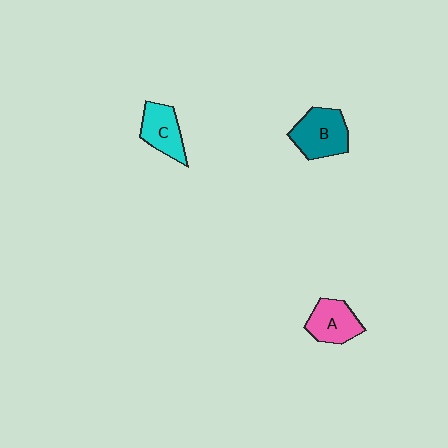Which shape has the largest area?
Shape B (teal).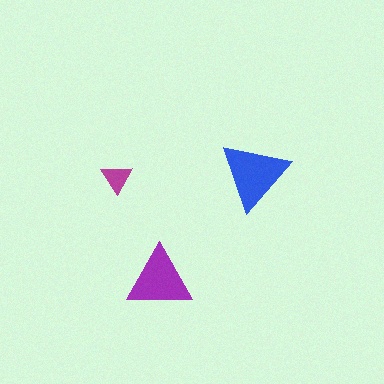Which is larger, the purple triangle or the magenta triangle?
The purple one.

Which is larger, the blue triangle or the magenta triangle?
The blue one.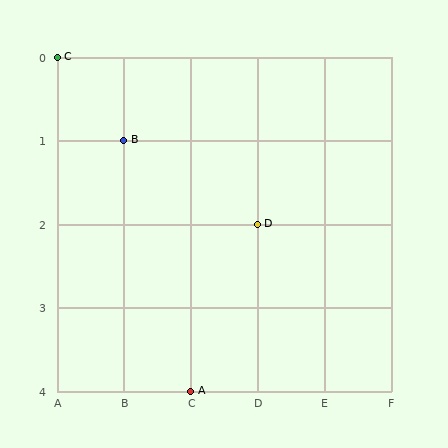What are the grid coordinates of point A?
Point A is at grid coordinates (C, 4).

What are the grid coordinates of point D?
Point D is at grid coordinates (D, 2).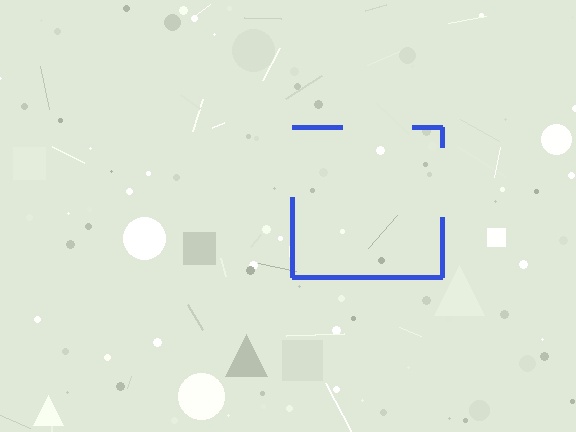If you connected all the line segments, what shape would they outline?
They would outline a square.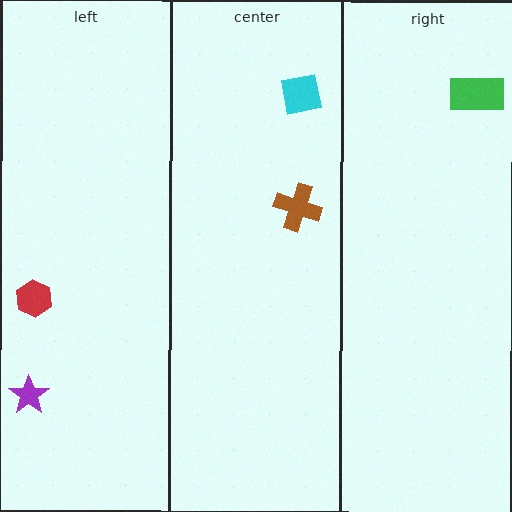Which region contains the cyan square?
The center region.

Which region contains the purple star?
The left region.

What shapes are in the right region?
The green rectangle.